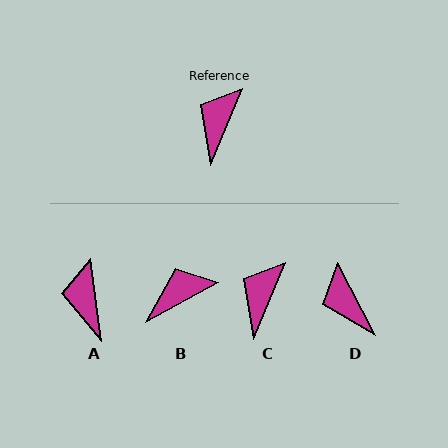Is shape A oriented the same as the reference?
No, it is off by about 30 degrees.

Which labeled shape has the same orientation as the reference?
C.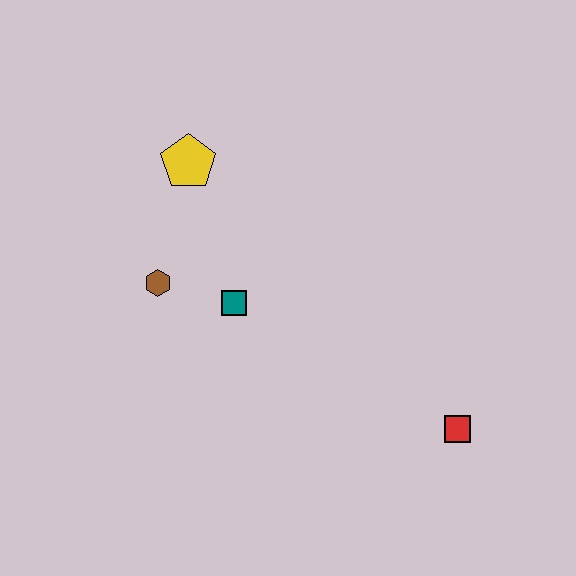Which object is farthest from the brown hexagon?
The red square is farthest from the brown hexagon.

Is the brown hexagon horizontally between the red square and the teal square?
No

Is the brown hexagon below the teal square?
No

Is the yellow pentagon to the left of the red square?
Yes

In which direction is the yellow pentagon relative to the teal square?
The yellow pentagon is above the teal square.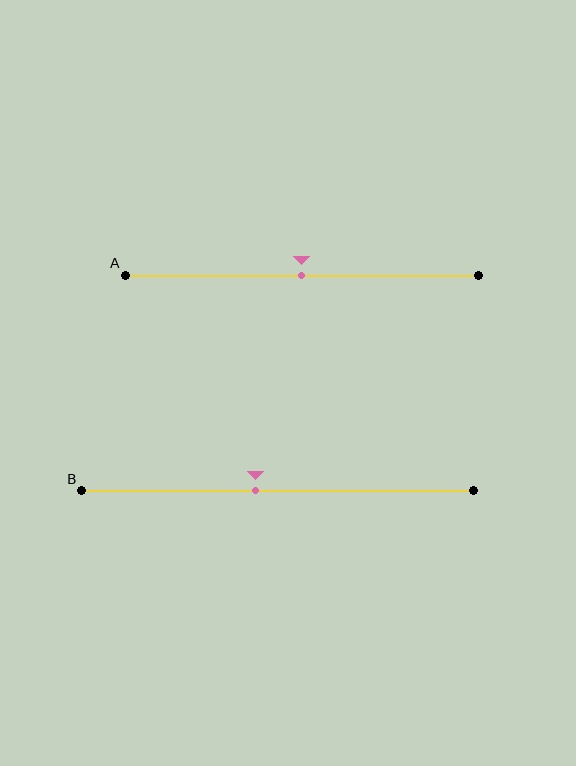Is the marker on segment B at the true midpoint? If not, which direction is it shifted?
No, the marker on segment B is shifted to the left by about 6% of the segment length.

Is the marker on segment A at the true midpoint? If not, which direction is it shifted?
Yes, the marker on segment A is at the true midpoint.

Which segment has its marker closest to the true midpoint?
Segment A has its marker closest to the true midpoint.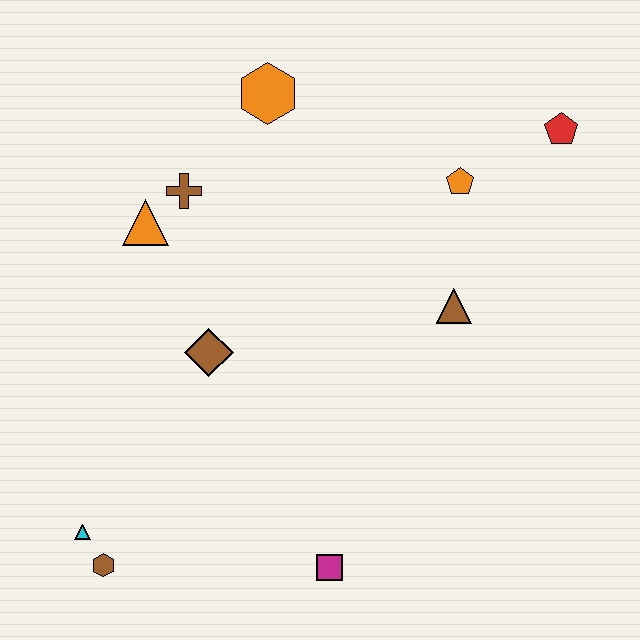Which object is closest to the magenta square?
The brown hexagon is closest to the magenta square.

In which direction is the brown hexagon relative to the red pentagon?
The brown hexagon is to the left of the red pentagon.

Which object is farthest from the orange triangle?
The red pentagon is farthest from the orange triangle.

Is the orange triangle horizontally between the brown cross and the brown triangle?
No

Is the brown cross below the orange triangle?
No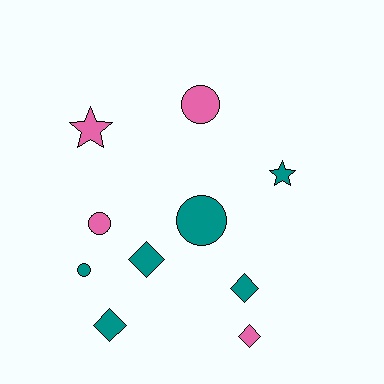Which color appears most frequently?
Teal, with 6 objects.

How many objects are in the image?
There are 10 objects.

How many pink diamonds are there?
There is 1 pink diamond.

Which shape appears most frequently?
Diamond, with 4 objects.